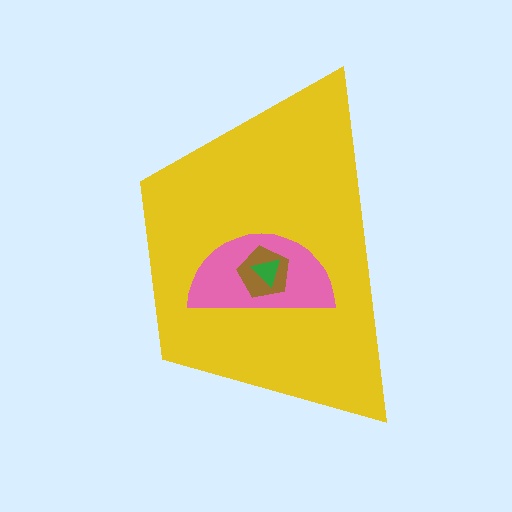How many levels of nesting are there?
4.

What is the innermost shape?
The green triangle.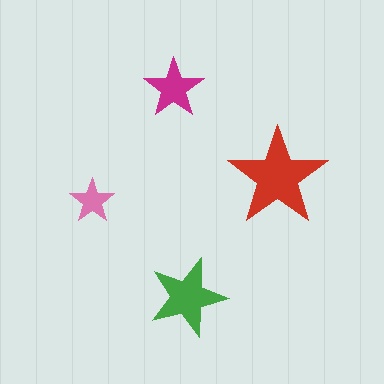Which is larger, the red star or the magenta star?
The red one.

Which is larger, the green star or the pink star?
The green one.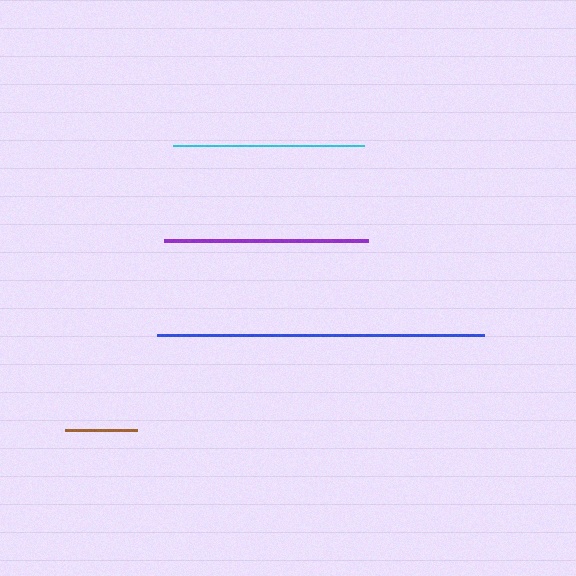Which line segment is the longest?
The blue line is the longest at approximately 327 pixels.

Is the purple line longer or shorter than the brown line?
The purple line is longer than the brown line.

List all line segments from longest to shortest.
From longest to shortest: blue, purple, cyan, brown.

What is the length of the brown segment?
The brown segment is approximately 72 pixels long.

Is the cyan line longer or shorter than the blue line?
The blue line is longer than the cyan line.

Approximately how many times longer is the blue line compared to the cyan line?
The blue line is approximately 1.7 times the length of the cyan line.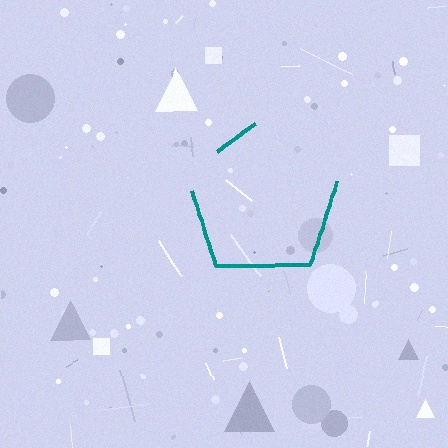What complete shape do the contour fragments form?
The contour fragments form a pentagon.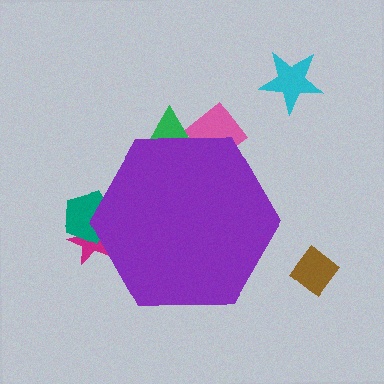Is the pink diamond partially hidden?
Yes, the pink diamond is partially hidden behind the purple hexagon.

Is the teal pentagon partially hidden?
Yes, the teal pentagon is partially hidden behind the purple hexagon.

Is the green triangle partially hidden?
Yes, the green triangle is partially hidden behind the purple hexagon.